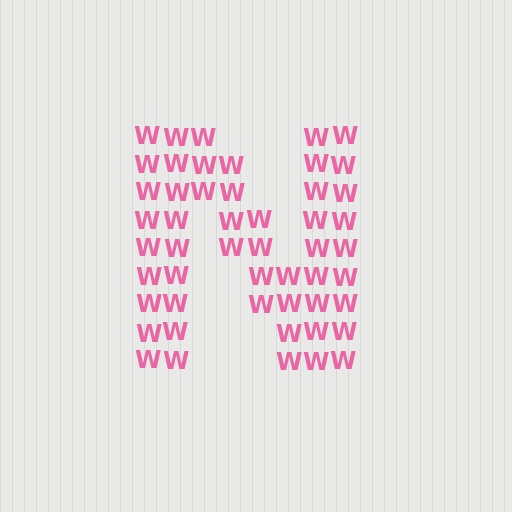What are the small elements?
The small elements are letter W's.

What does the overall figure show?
The overall figure shows the letter N.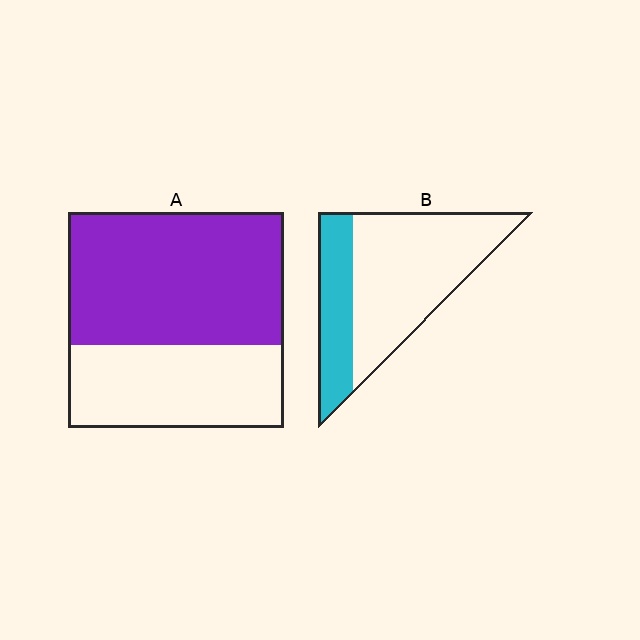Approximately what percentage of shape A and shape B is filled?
A is approximately 60% and B is approximately 30%.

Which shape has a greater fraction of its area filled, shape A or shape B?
Shape A.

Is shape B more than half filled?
No.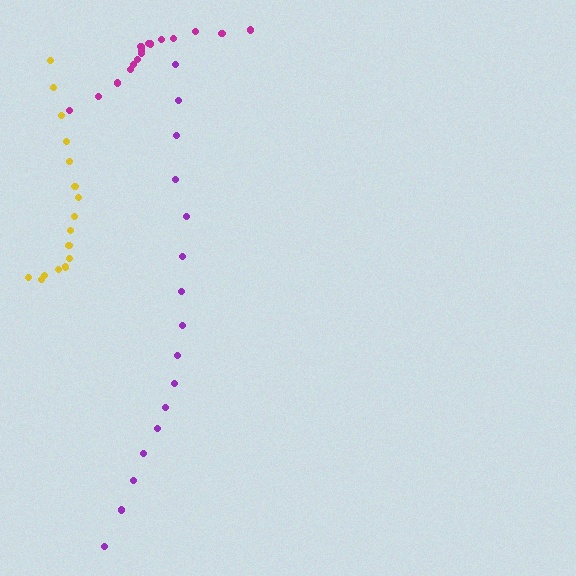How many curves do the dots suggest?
There are 3 distinct paths.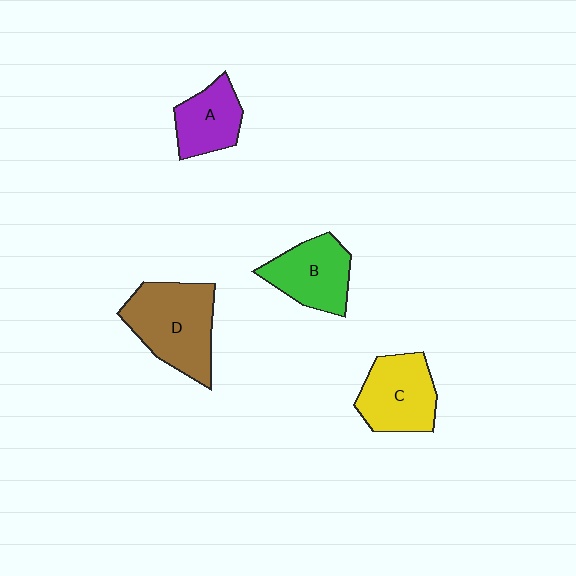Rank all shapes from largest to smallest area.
From largest to smallest: D (brown), C (yellow), B (green), A (purple).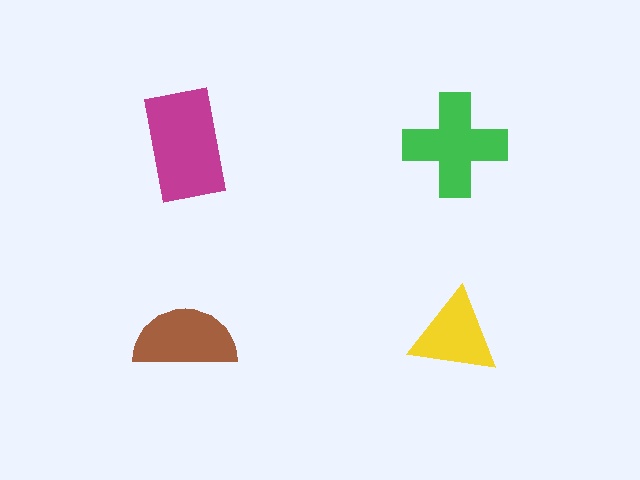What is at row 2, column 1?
A brown semicircle.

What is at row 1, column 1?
A magenta rectangle.